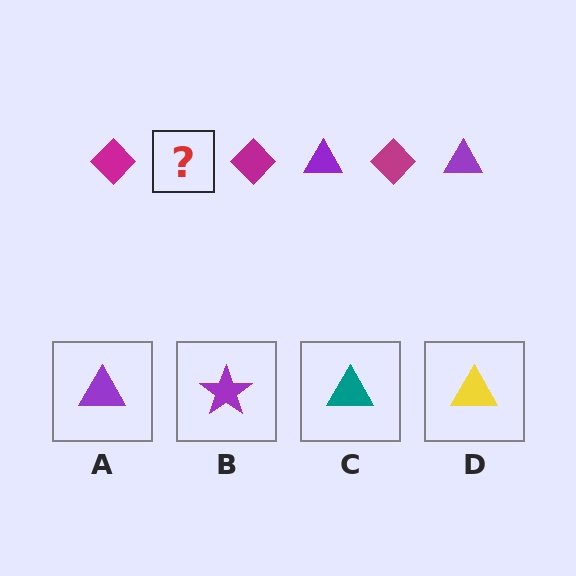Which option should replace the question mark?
Option A.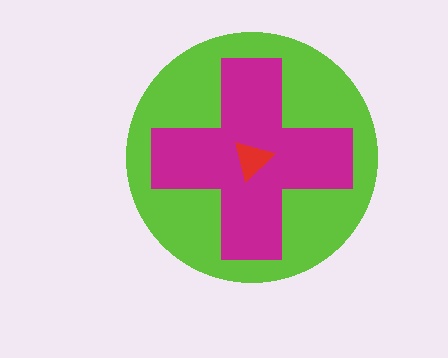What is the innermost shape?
The red triangle.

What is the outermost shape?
The lime circle.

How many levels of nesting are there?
3.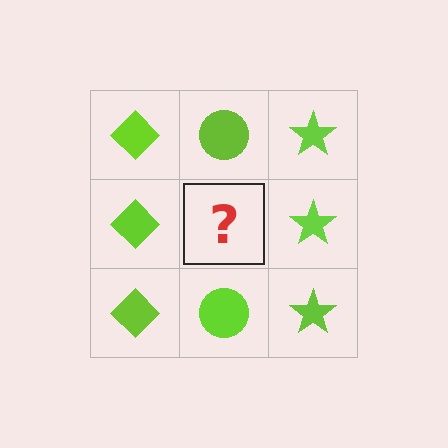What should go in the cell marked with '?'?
The missing cell should contain a lime circle.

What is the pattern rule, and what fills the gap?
The rule is that each column has a consistent shape. The gap should be filled with a lime circle.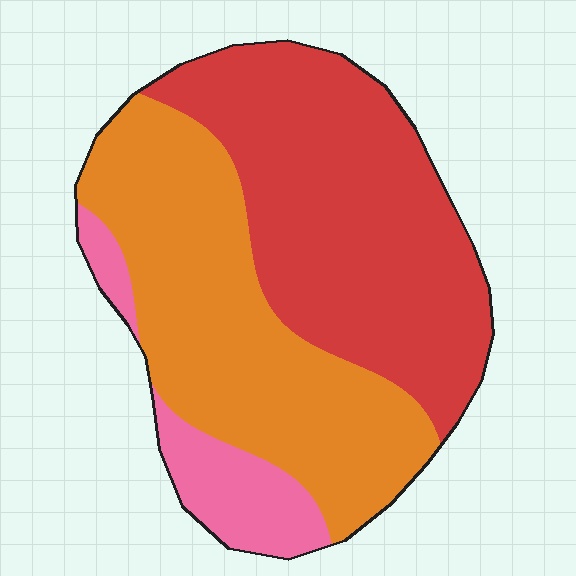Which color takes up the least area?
Pink, at roughly 10%.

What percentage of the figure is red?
Red takes up between a third and a half of the figure.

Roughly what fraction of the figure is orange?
Orange covers roughly 45% of the figure.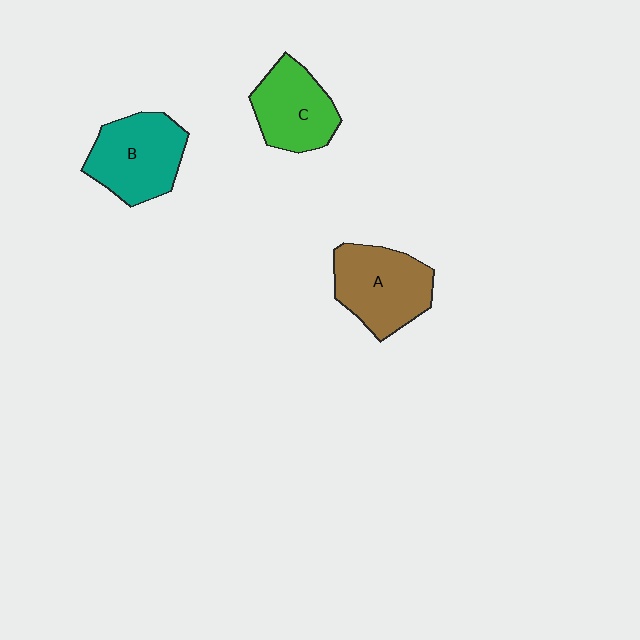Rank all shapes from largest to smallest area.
From largest to smallest: A (brown), B (teal), C (green).